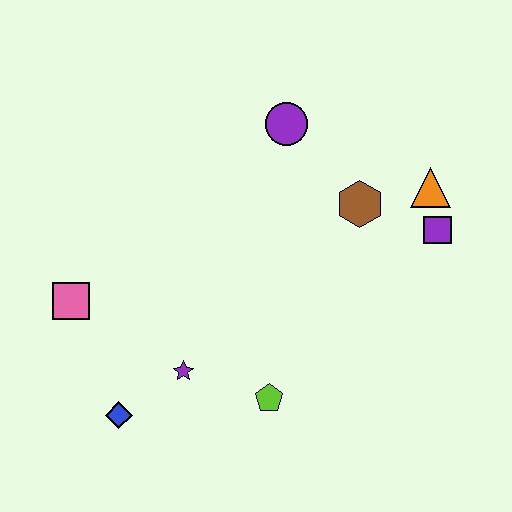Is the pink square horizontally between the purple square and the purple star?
No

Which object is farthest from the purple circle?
The blue diamond is farthest from the purple circle.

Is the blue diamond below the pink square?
Yes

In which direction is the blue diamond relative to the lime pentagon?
The blue diamond is to the left of the lime pentagon.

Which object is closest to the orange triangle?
The purple square is closest to the orange triangle.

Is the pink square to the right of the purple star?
No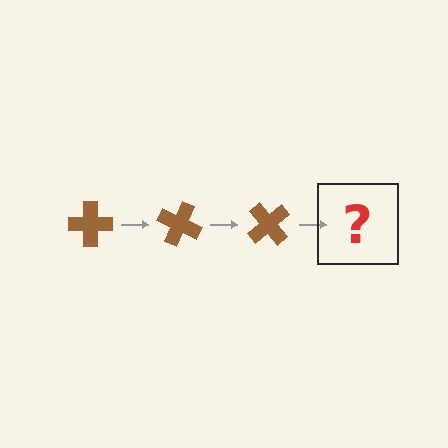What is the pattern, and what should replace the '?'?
The pattern is that the cross rotates 25 degrees each step. The '?' should be a brown cross rotated 75 degrees.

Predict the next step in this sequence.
The next step is a brown cross rotated 75 degrees.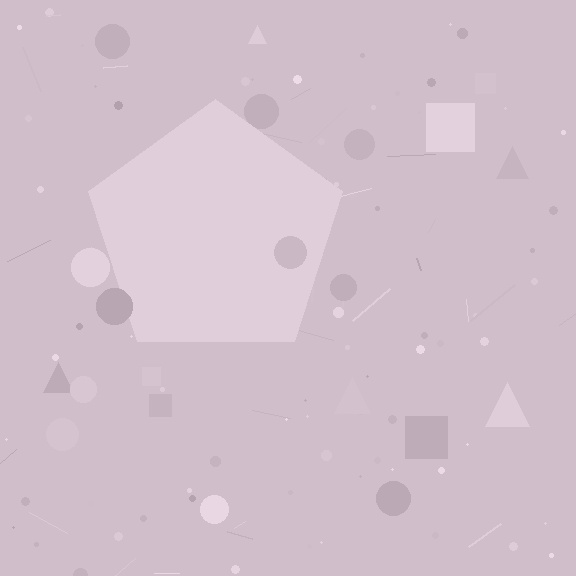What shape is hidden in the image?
A pentagon is hidden in the image.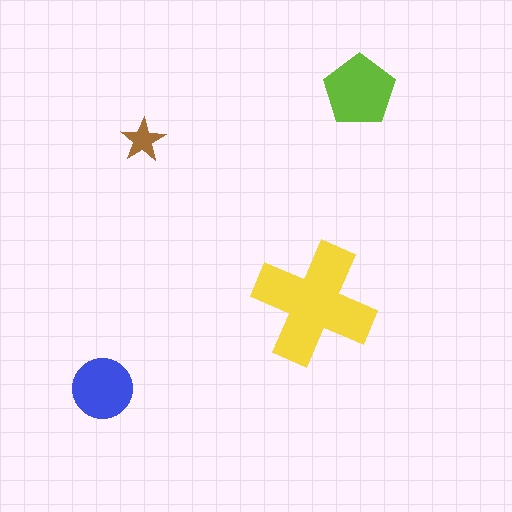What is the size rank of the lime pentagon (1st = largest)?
2nd.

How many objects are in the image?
There are 4 objects in the image.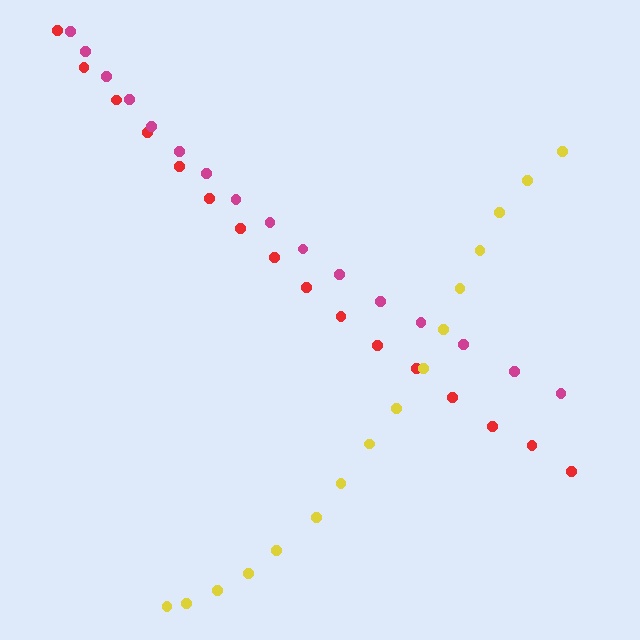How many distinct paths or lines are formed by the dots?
There are 3 distinct paths.